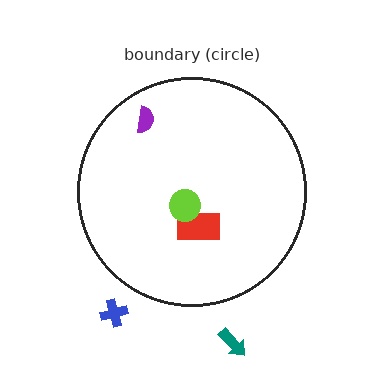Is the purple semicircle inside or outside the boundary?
Inside.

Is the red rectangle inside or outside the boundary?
Inside.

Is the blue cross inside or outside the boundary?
Outside.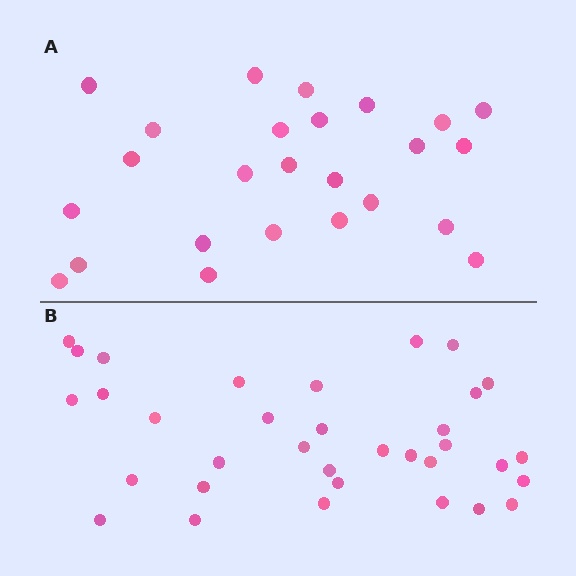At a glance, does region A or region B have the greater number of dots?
Region B (the bottom region) has more dots.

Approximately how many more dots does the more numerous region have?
Region B has roughly 8 or so more dots than region A.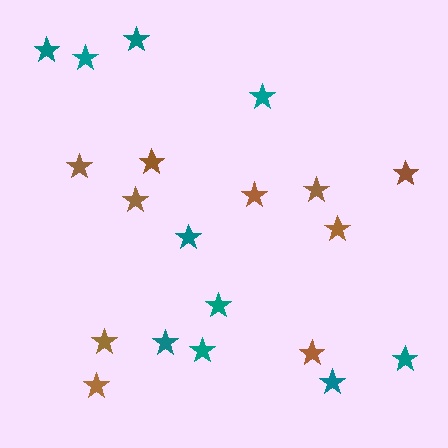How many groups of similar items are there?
There are 2 groups: one group of teal stars (10) and one group of brown stars (10).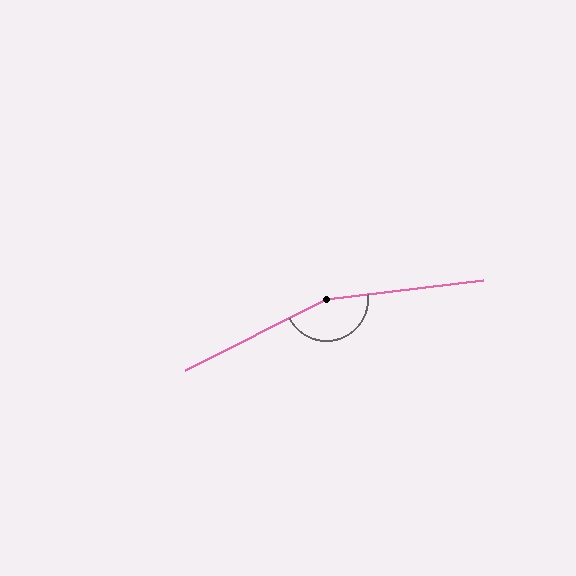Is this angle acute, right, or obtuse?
It is obtuse.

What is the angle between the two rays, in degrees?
Approximately 160 degrees.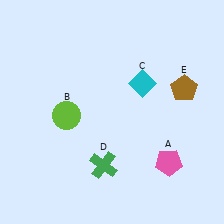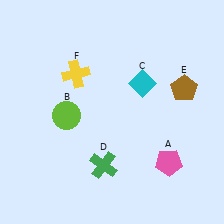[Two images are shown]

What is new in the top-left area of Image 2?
A yellow cross (F) was added in the top-left area of Image 2.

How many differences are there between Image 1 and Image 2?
There is 1 difference between the two images.